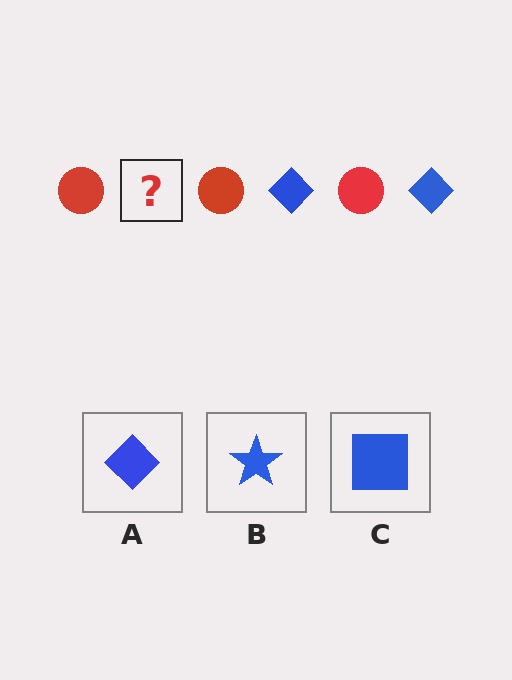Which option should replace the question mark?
Option A.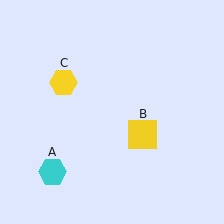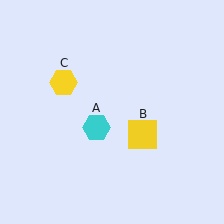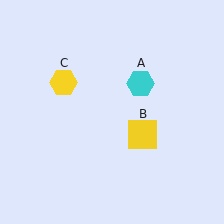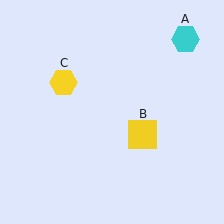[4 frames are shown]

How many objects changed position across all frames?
1 object changed position: cyan hexagon (object A).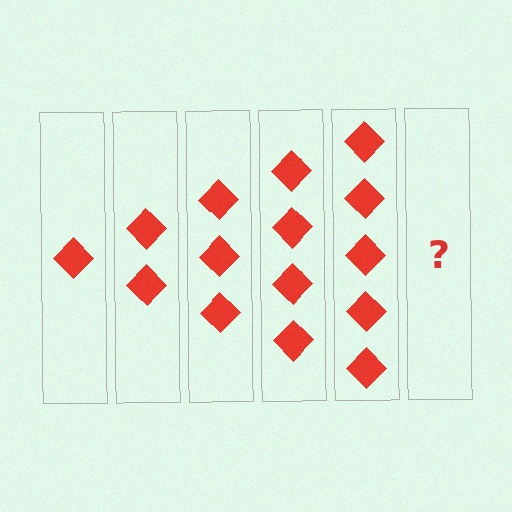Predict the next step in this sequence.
The next step is 6 diamonds.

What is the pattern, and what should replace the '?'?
The pattern is that each step adds one more diamond. The '?' should be 6 diamonds.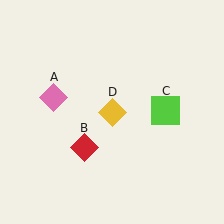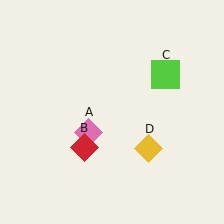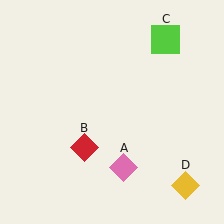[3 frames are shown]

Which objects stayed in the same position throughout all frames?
Red diamond (object B) remained stationary.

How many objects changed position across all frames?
3 objects changed position: pink diamond (object A), lime square (object C), yellow diamond (object D).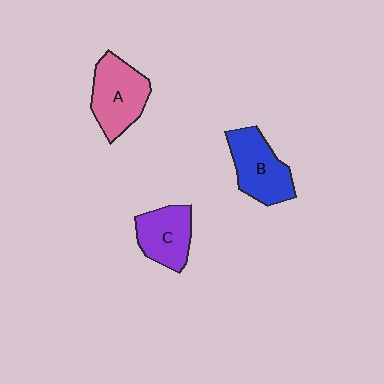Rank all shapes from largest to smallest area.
From largest to smallest: A (pink), B (blue), C (purple).